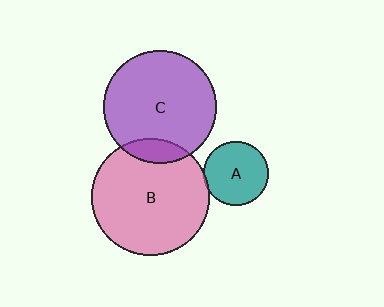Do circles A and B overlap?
Yes.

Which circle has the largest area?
Circle B (pink).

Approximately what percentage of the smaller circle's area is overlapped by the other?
Approximately 5%.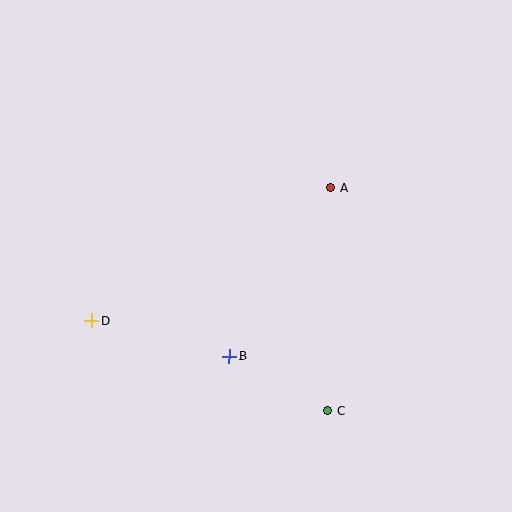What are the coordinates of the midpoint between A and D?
The midpoint between A and D is at (211, 255).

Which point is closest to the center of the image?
Point A at (331, 188) is closest to the center.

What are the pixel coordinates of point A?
Point A is at (331, 188).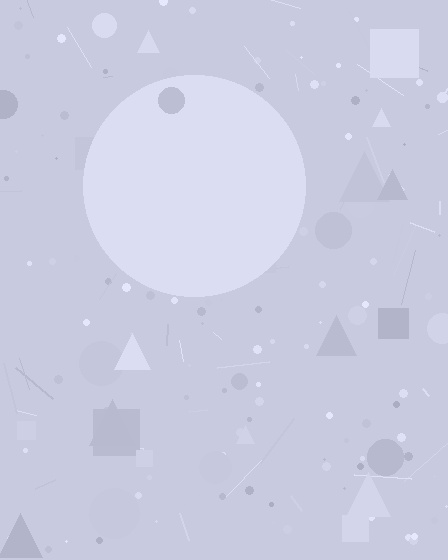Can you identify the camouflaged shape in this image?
The camouflaged shape is a circle.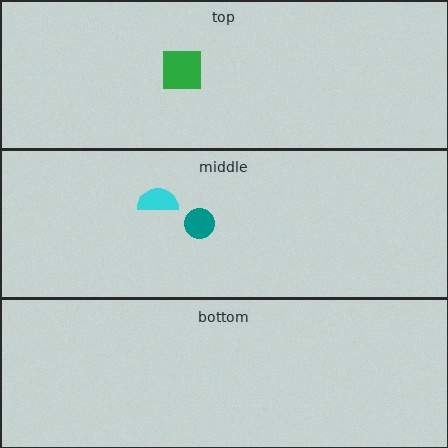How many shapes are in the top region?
1.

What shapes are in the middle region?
The teal circle, the cyan semicircle.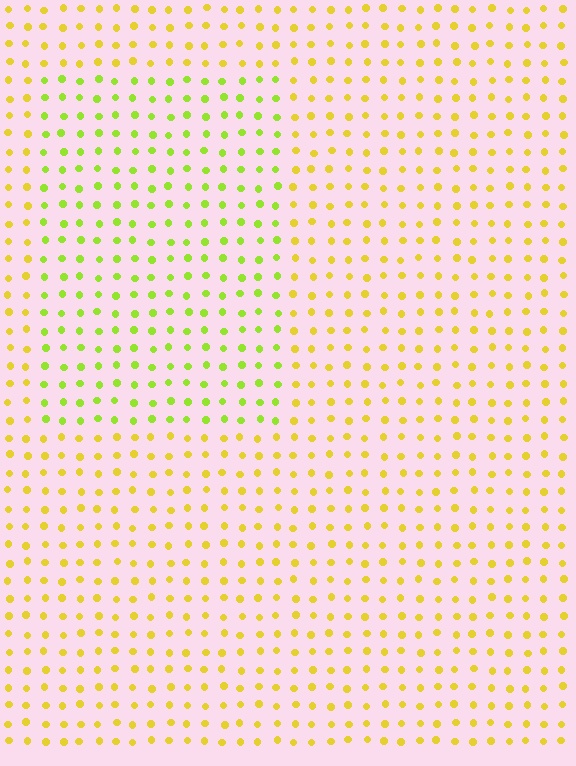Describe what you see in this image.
The image is filled with small yellow elements in a uniform arrangement. A rectangle-shaped region is visible where the elements are tinted to a slightly different hue, forming a subtle color boundary.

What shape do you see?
I see a rectangle.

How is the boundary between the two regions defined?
The boundary is defined purely by a slight shift in hue (about 33 degrees). Spacing, size, and orientation are identical on both sides.